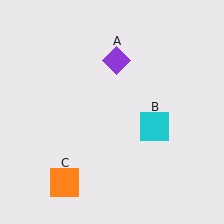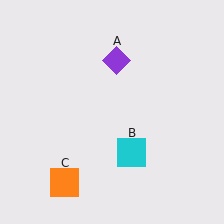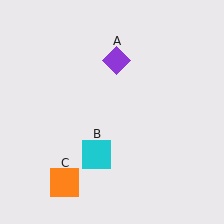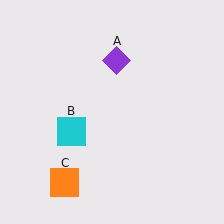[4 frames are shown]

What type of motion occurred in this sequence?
The cyan square (object B) rotated clockwise around the center of the scene.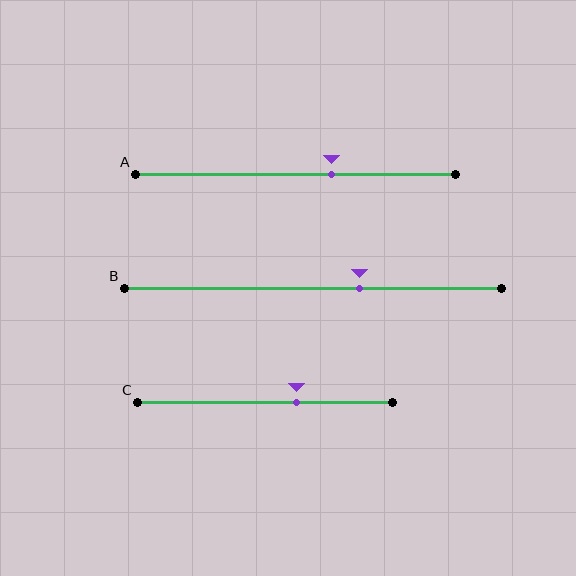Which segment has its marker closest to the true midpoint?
Segment A has its marker closest to the true midpoint.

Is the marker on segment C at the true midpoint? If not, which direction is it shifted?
No, the marker on segment C is shifted to the right by about 12% of the segment length.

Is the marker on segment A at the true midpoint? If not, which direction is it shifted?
No, the marker on segment A is shifted to the right by about 11% of the segment length.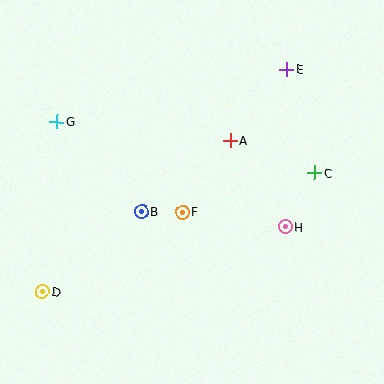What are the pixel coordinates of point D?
Point D is at (42, 292).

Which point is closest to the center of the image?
Point F at (183, 212) is closest to the center.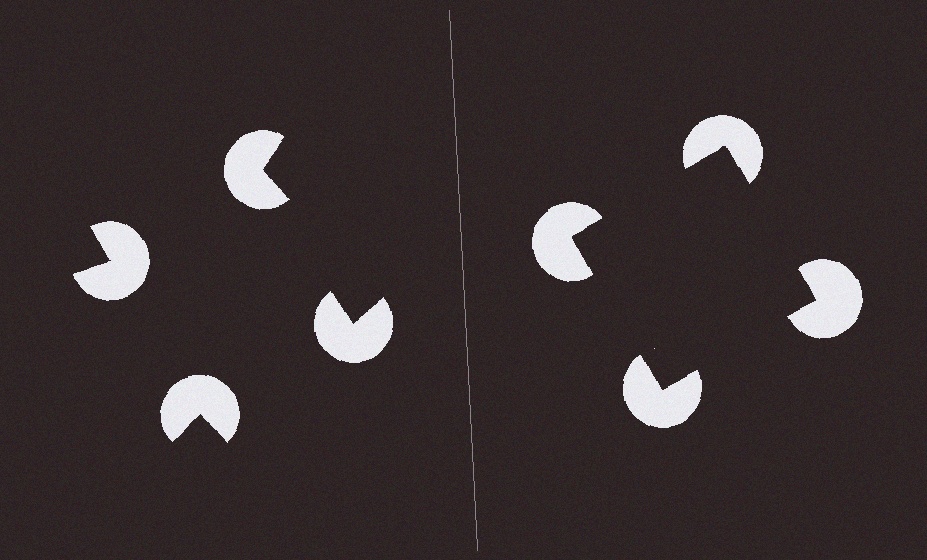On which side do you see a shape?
An illusory square appears on the right side. On the left side the wedge cuts are rotated, so no coherent shape forms.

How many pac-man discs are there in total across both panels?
8 — 4 on each side.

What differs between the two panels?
The pac-man discs are positioned identically on both sides; only the wedge orientations differ. On the right they align to a square; on the left they are misaligned.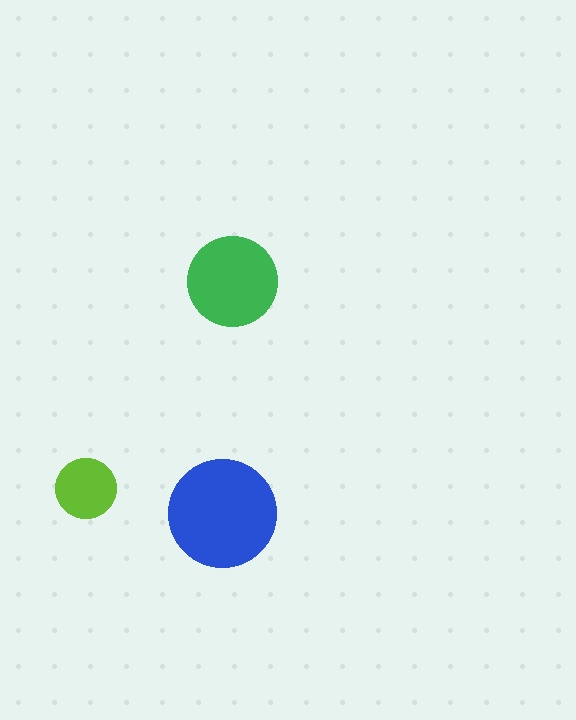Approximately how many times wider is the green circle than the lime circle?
About 1.5 times wider.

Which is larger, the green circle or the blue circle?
The blue one.